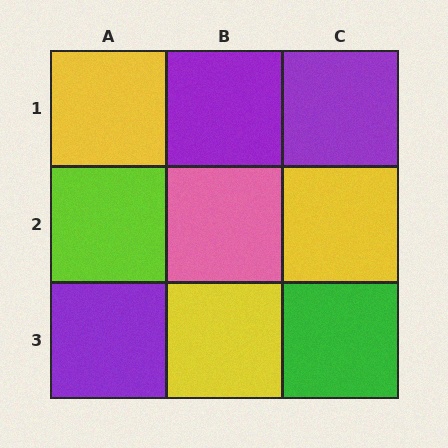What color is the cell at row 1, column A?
Yellow.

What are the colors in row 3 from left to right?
Purple, yellow, green.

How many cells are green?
1 cell is green.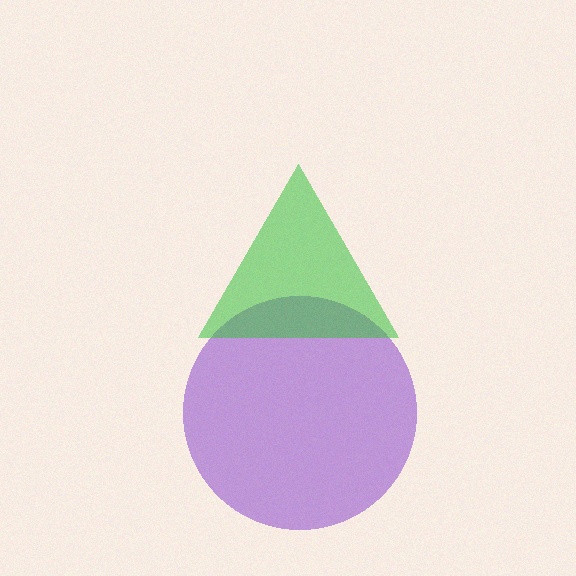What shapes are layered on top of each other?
The layered shapes are: a purple circle, a green triangle.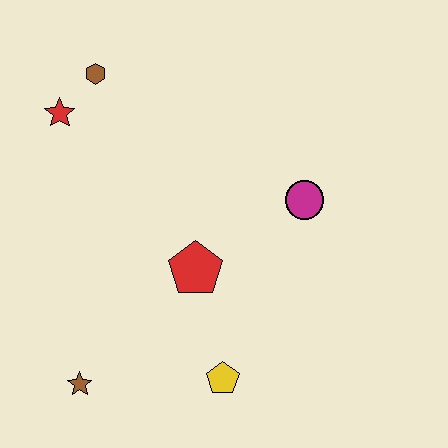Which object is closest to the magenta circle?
The red pentagon is closest to the magenta circle.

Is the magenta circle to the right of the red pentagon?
Yes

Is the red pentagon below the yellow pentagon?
No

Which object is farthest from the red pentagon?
The brown hexagon is farthest from the red pentagon.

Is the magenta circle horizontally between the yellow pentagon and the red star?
No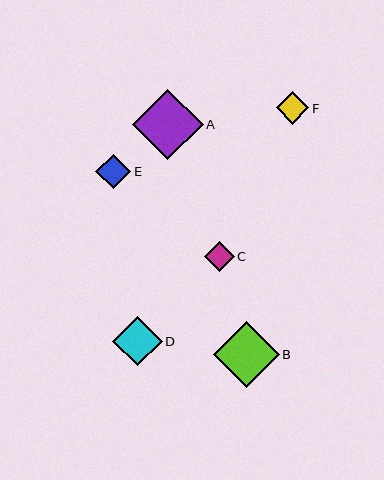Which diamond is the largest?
Diamond A is the largest with a size of approximately 71 pixels.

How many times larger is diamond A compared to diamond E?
Diamond A is approximately 2.0 times the size of diamond E.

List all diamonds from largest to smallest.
From largest to smallest: A, B, D, E, F, C.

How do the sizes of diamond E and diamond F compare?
Diamond E and diamond F are approximately the same size.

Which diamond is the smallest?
Diamond C is the smallest with a size of approximately 30 pixels.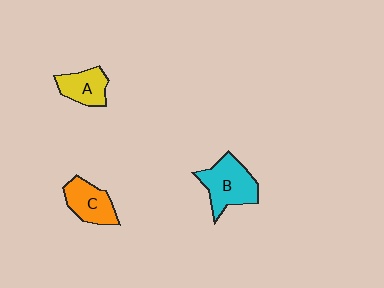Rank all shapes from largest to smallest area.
From largest to smallest: B (cyan), C (orange), A (yellow).